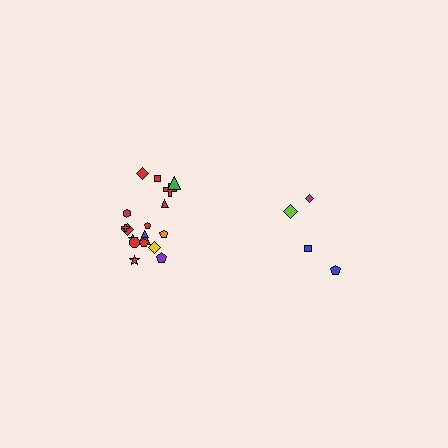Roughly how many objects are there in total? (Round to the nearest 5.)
Roughly 20 objects in total.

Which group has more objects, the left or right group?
The left group.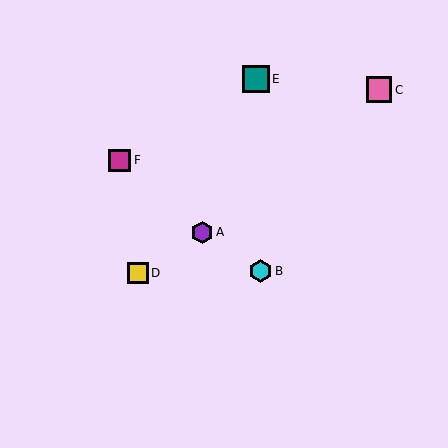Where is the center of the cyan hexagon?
The center of the cyan hexagon is at (261, 271).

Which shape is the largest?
The teal square (labeled E) is the largest.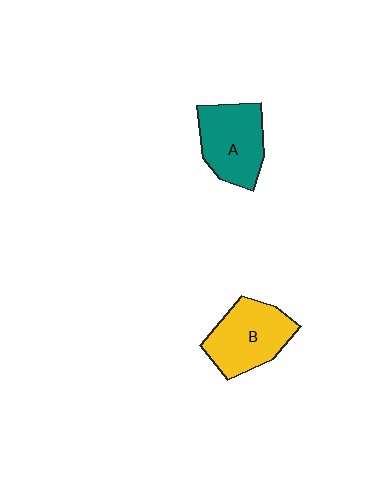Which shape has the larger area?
Shape B (yellow).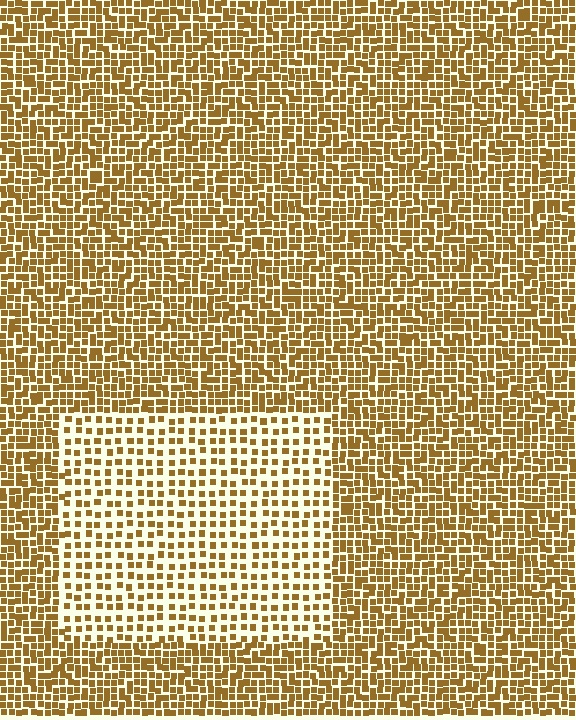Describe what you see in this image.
The image contains small brown elements arranged at two different densities. A rectangle-shaped region is visible where the elements are less densely packed than the surrounding area.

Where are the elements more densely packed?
The elements are more densely packed outside the rectangle boundary.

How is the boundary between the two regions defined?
The boundary is defined by a change in element density (approximately 2.0x ratio). All elements are the same color, size, and shape.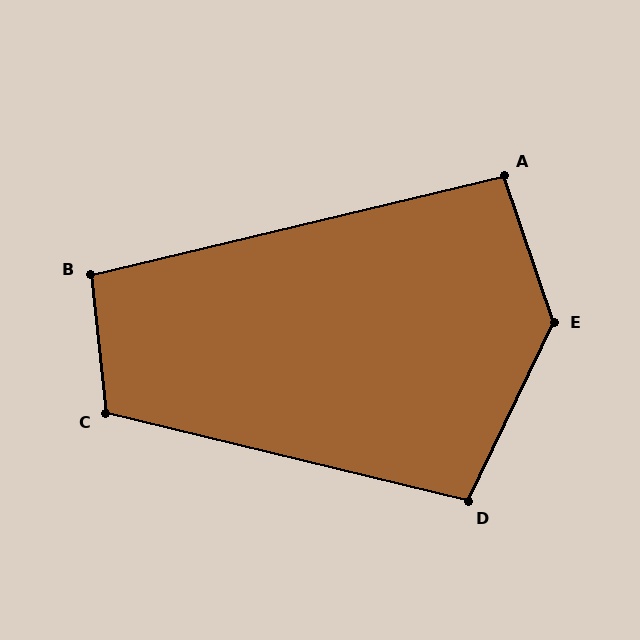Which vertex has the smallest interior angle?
A, at approximately 95 degrees.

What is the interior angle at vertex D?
Approximately 102 degrees (obtuse).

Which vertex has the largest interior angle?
E, at approximately 136 degrees.